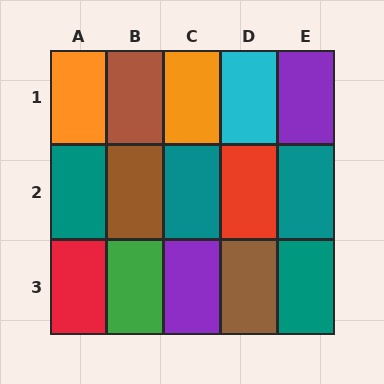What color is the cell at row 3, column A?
Red.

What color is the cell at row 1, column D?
Cyan.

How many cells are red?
2 cells are red.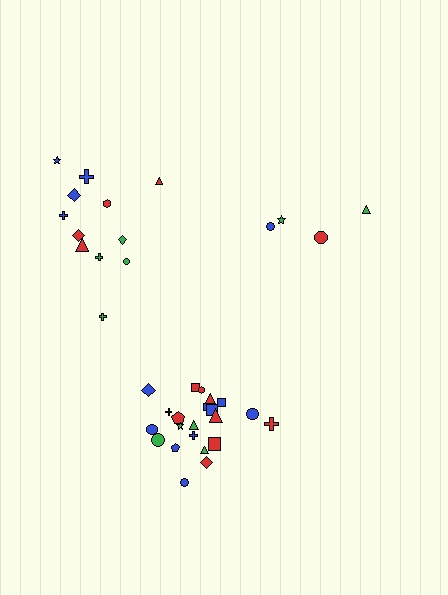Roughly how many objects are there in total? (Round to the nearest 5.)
Roughly 40 objects in total.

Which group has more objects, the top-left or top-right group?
The top-left group.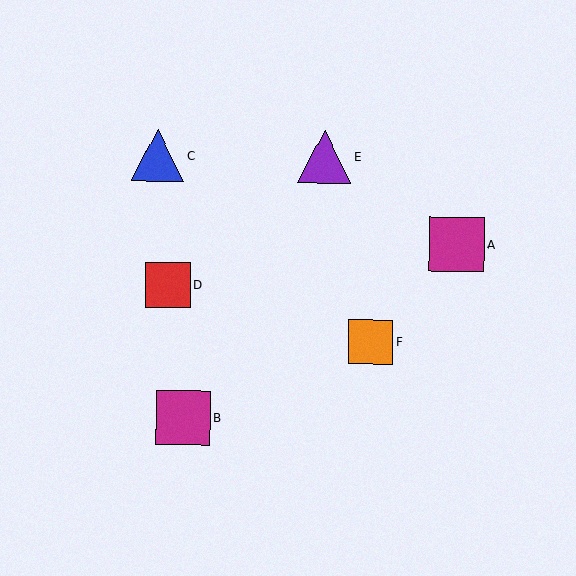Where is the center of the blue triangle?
The center of the blue triangle is at (158, 155).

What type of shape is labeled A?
Shape A is a magenta square.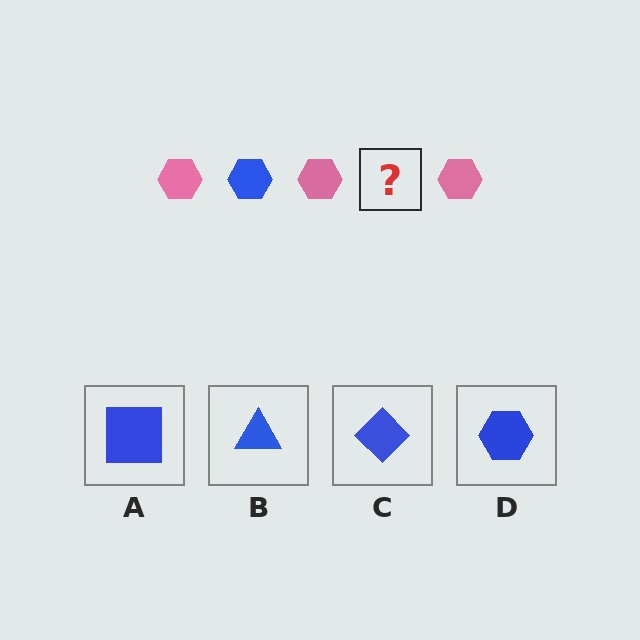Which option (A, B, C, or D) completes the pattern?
D.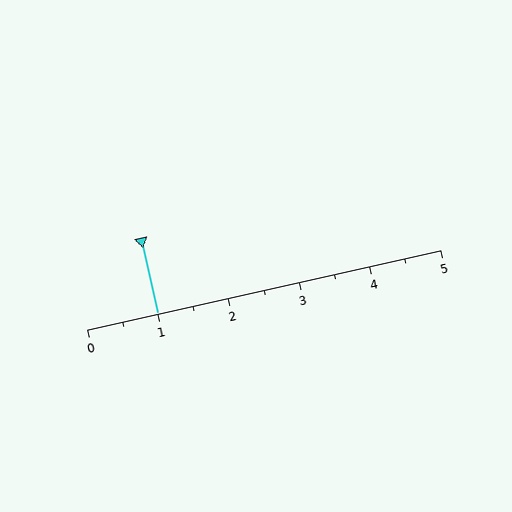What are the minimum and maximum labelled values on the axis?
The axis runs from 0 to 5.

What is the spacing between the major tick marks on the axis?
The major ticks are spaced 1 apart.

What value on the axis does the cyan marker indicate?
The marker indicates approximately 1.